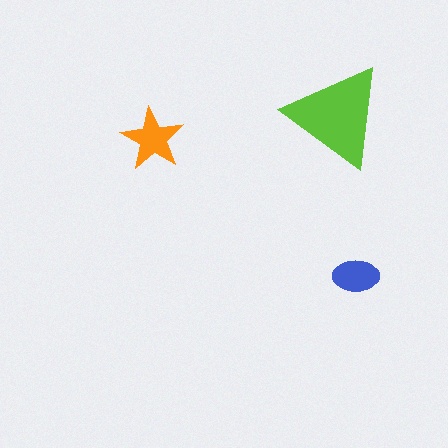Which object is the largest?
The lime triangle.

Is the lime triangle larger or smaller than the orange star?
Larger.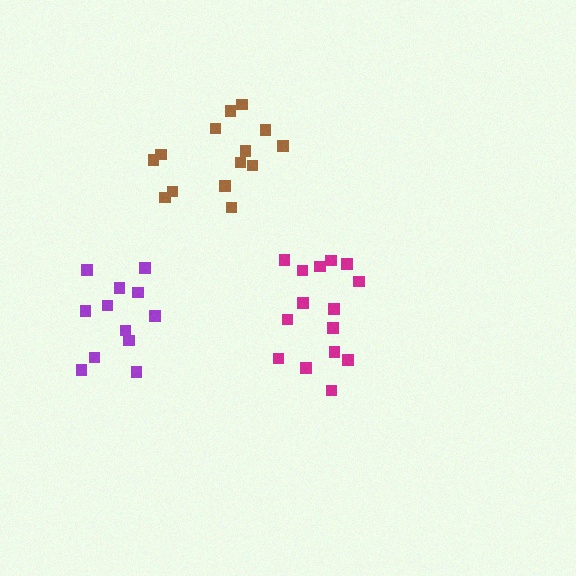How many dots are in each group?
Group 1: 14 dots, Group 2: 15 dots, Group 3: 12 dots (41 total).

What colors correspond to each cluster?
The clusters are colored: brown, magenta, purple.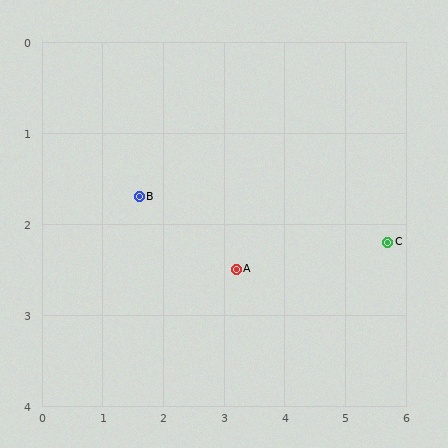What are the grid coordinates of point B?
Point B is at approximately (1.6, 1.7).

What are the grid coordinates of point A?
Point A is at approximately (3.2, 2.5).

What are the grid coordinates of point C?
Point C is at approximately (5.7, 2.2).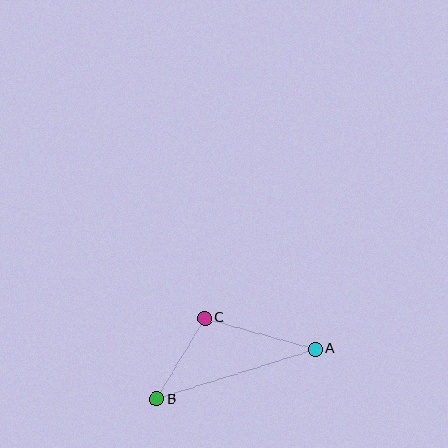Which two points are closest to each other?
Points B and C are closest to each other.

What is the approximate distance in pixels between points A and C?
The distance between A and C is approximately 115 pixels.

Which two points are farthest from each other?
Points A and B are farthest from each other.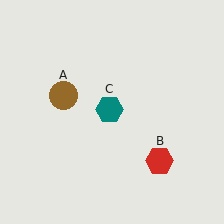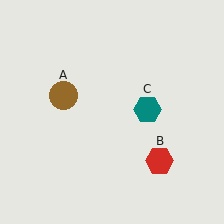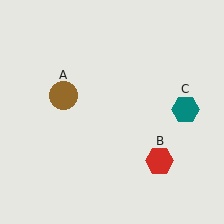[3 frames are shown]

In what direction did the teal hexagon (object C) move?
The teal hexagon (object C) moved right.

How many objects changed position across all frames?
1 object changed position: teal hexagon (object C).